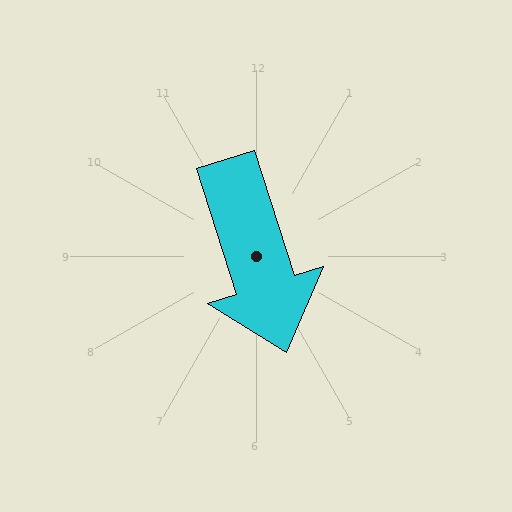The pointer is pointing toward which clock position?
Roughly 5 o'clock.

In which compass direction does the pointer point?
South.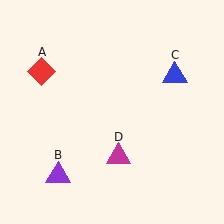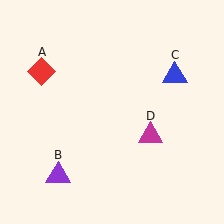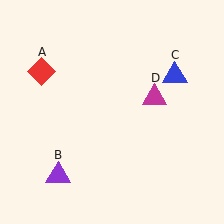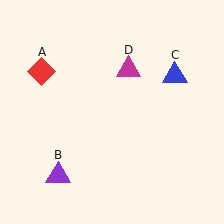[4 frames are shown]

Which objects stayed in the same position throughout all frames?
Red diamond (object A) and purple triangle (object B) and blue triangle (object C) remained stationary.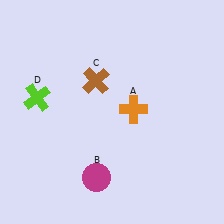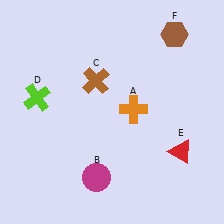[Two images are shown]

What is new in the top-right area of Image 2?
A brown hexagon (F) was added in the top-right area of Image 2.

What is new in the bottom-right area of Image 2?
A red triangle (E) was added in the bottom-right area of Image 2.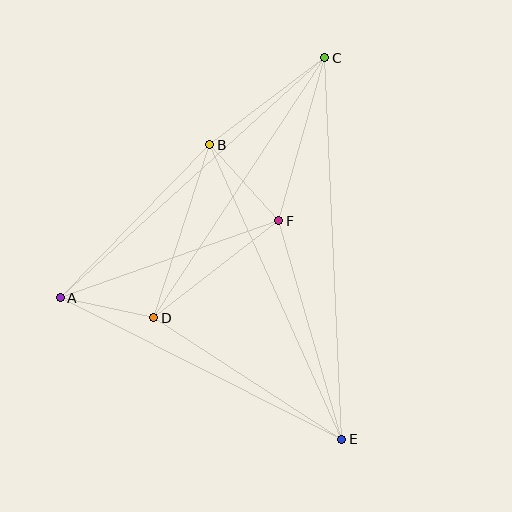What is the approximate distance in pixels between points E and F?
The distance between E and F is approximately 227 pixels.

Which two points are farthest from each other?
Points C and E are farthest from each other.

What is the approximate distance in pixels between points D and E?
The distance between D and E is approximately 224 pixels.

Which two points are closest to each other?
Points A and D are closest to each other.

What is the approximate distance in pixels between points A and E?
The distance between A and E is approximately 315 pixels.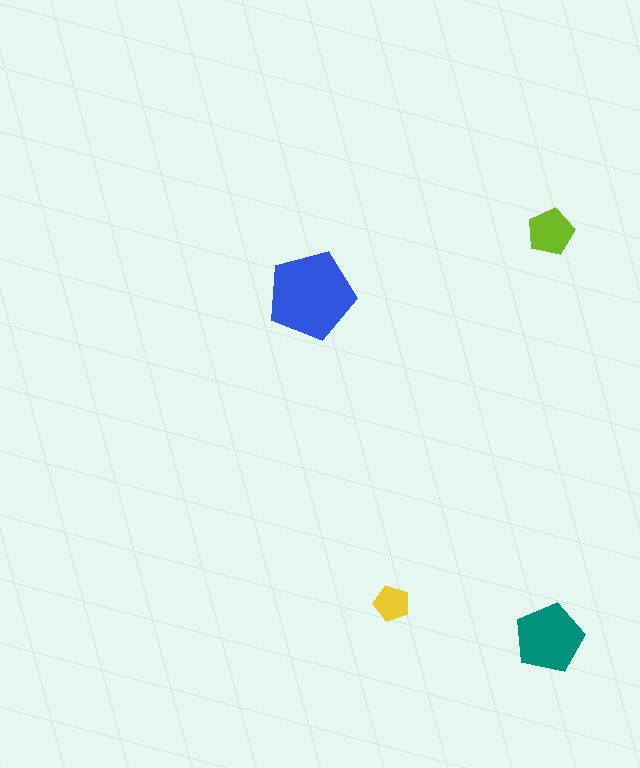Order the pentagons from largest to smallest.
the blue one, the teal one, the lime one, the yellow one.